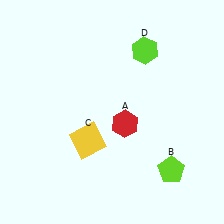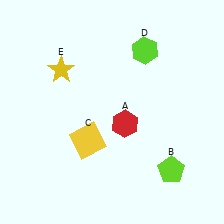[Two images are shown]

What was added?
A yellow star (E) was added in Image 2.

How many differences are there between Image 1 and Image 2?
There is 1 difference between the two images.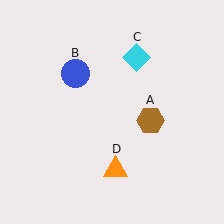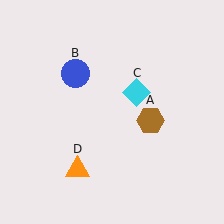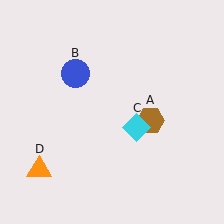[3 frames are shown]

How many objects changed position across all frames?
2 objects changed position: cyan diamond (object C), orange triangle (object D).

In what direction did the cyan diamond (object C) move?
The cyan diamond (object C) moved down.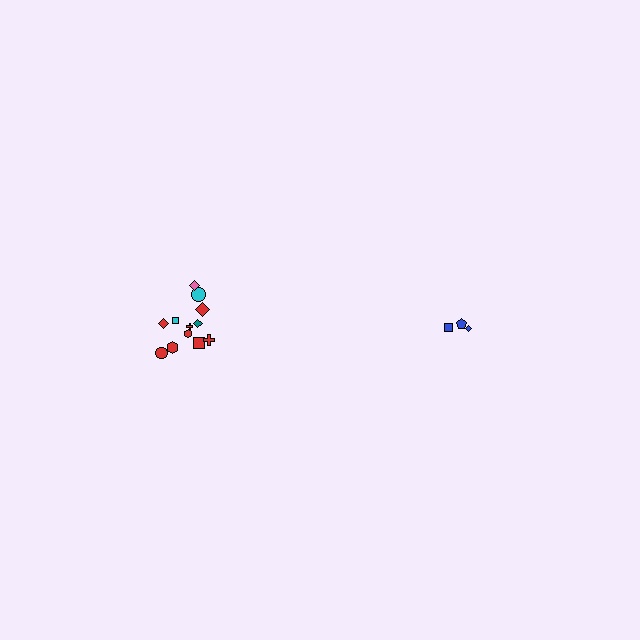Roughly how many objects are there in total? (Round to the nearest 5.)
Roughly 15 objects in total.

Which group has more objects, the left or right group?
The left group.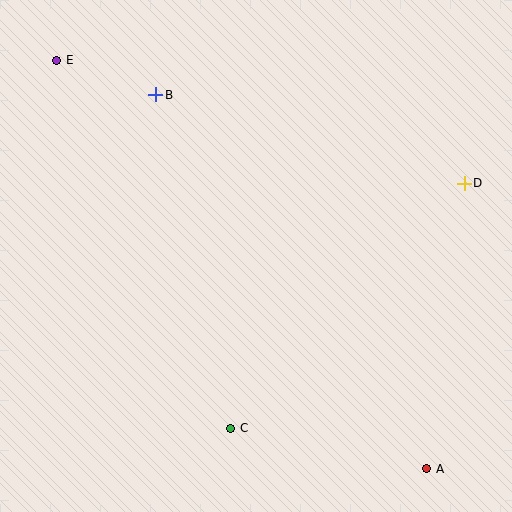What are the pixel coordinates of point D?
Point D is at (464, 183).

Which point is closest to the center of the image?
Point C at (231, 428) is closest to the center.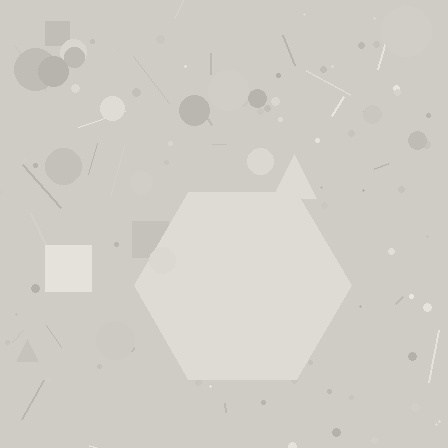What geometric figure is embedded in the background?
A hexagon is embedded in the background.